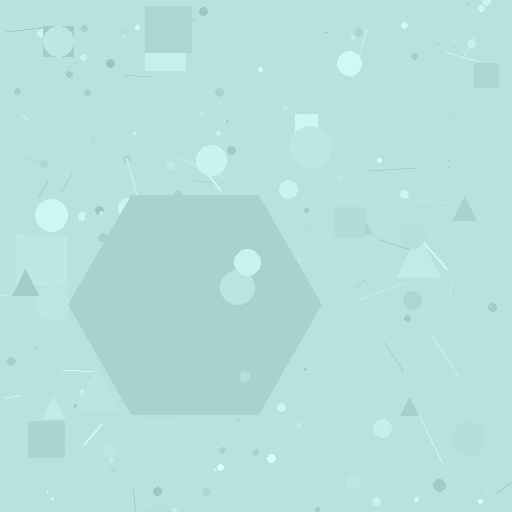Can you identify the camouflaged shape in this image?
The camouflaged shape is a hexagon.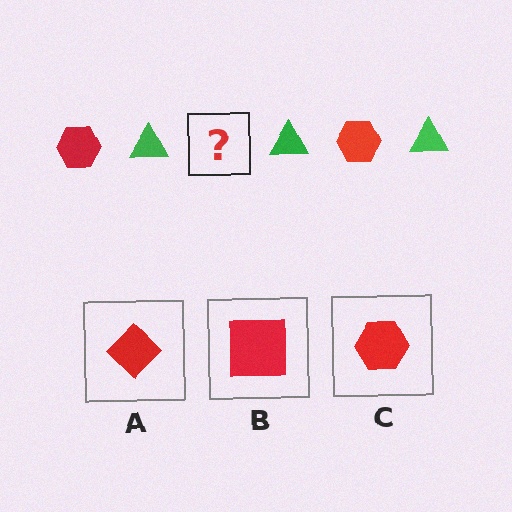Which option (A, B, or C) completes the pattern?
C.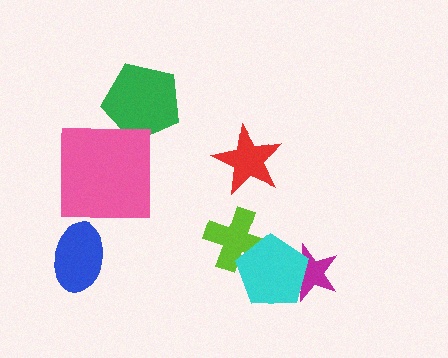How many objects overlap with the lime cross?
1 object overlaps with the lime cross.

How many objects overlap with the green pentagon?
0 objects overlap with the green pentagon.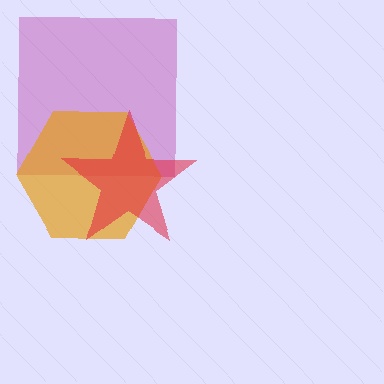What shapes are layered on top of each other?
The layered shapes are: a magenta square, an orange hexagon, a red star.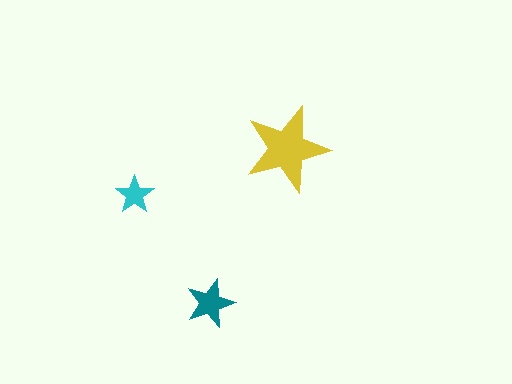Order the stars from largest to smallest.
the yellow one, the teal one, the cyan one.